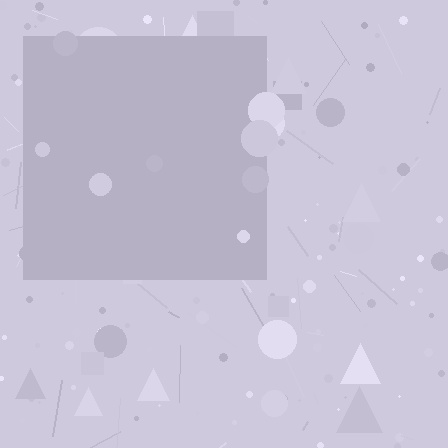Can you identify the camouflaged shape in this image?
The camouflaged shape is a square.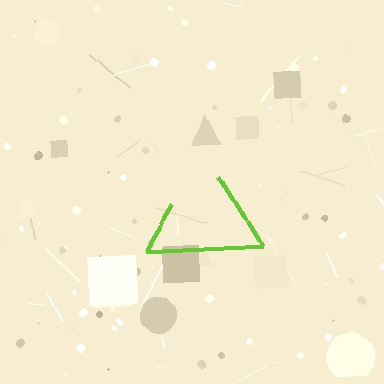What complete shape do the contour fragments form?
The contour fragments form a triangle.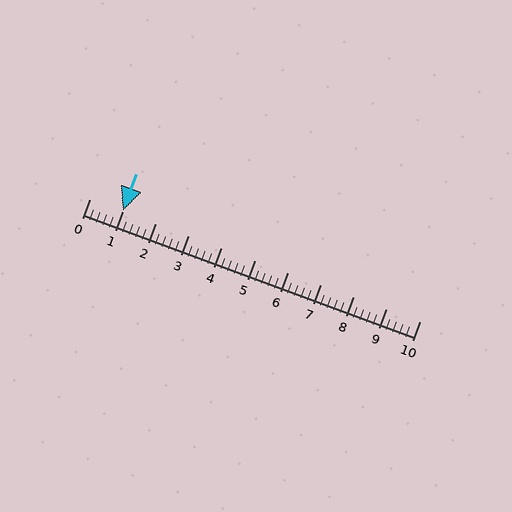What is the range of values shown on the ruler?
The ruler shows values from 0 to 10.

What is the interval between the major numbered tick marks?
The major tick marks are spaced 1 units apart.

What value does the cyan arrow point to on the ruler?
The cyan arrow points to approximately 1.0.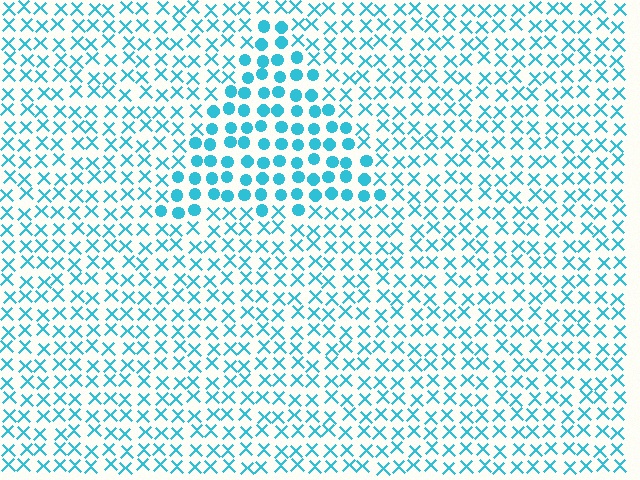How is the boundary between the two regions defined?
The boundary is defined by a change in element shape: circles inside vs. X marks outside. All elements share the same color and spacing.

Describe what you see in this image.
The image is filled with small cyan elements arranged in a uniform grid. A triangle-shaped region contains circles, while the surrounding area contains X marks. The boundary is defined purely by the change in element shape.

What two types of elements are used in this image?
The image uses circles inside the triangle region and X marks outside it.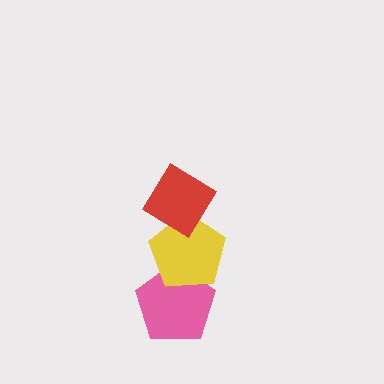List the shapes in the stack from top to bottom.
From top to bottom: the red diamond, the yellow pentagon, the pink pentagon.